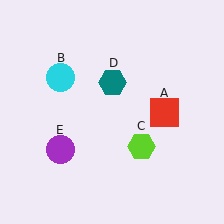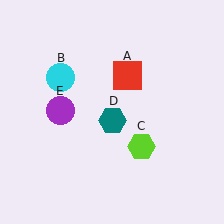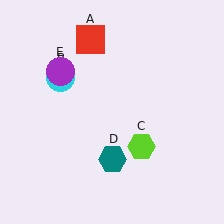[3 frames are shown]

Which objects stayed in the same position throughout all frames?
Cyan circle (object B) and lime hexagon (object C) remained stationary.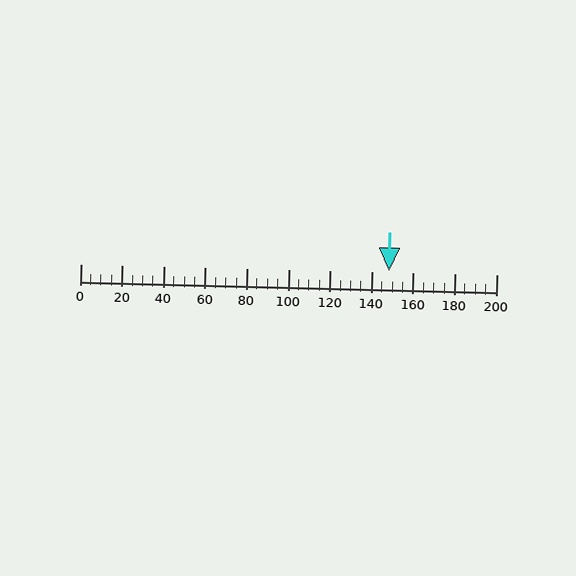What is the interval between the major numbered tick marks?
The major tick marks are spaced 20 units apart.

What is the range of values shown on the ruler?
The ruler shows values from 0 to 200.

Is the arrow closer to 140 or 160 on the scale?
The arrow is closer to 140.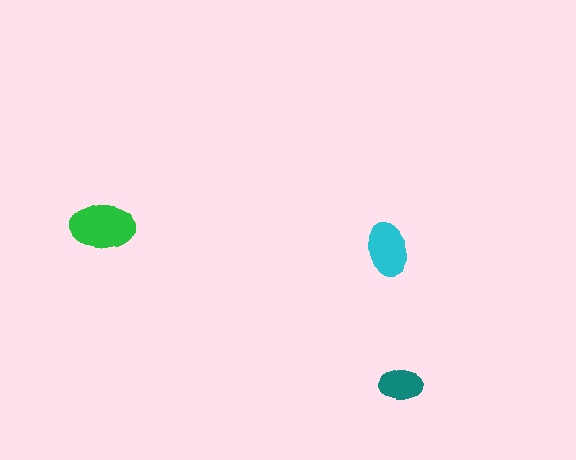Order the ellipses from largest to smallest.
the green one, the cyan one, the teal one.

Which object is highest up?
The green ellipse is topmost.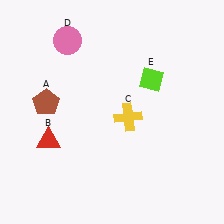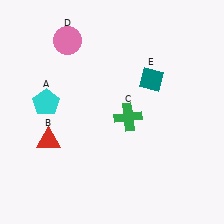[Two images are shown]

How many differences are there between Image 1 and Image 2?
There are 3 differences between the two images.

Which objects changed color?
A changed from brown to cyan. C changed from yellow to green. E changed from lime to teal.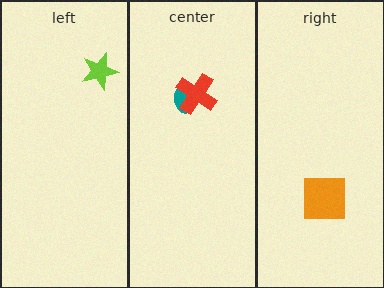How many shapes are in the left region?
1.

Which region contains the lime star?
The left region.